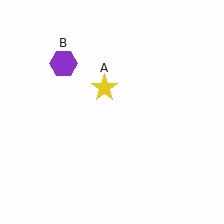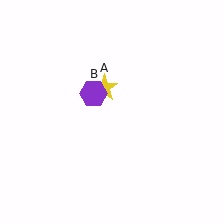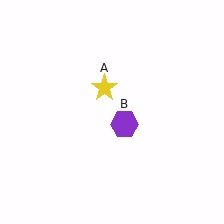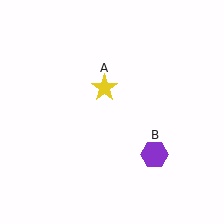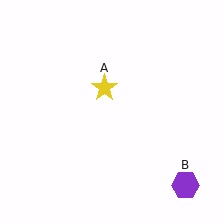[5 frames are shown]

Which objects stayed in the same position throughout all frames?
Yellow star (object A) remained stationary.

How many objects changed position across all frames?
1 object changed position: purple hexagon (object B).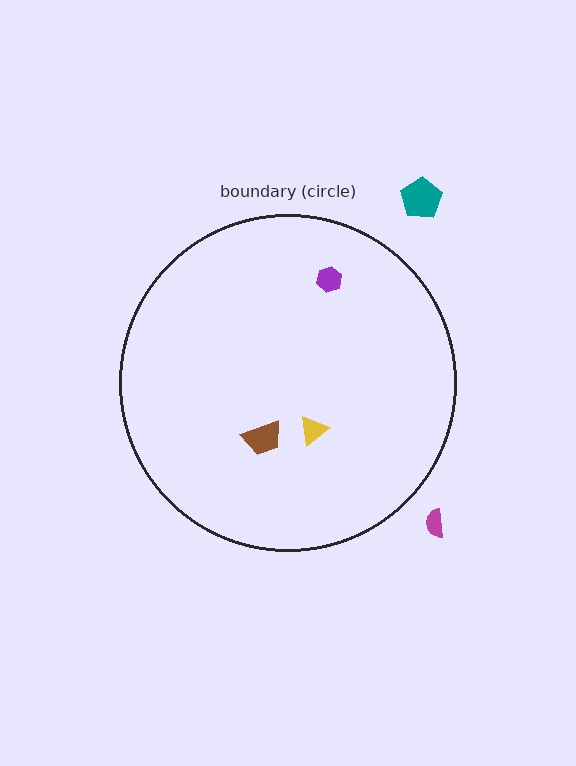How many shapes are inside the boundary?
3 inside, 2 outside.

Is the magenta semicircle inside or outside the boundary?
Outside.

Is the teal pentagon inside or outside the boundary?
Outside.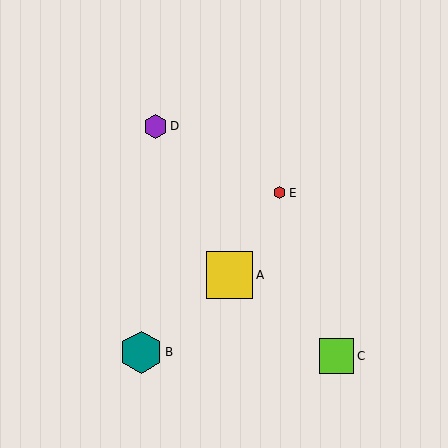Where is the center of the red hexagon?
The center of the red hexagon is at (279, 193).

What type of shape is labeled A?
Shape A is a yellow square.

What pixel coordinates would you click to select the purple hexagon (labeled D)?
Click at (156, 126) to select the purple hexagon D.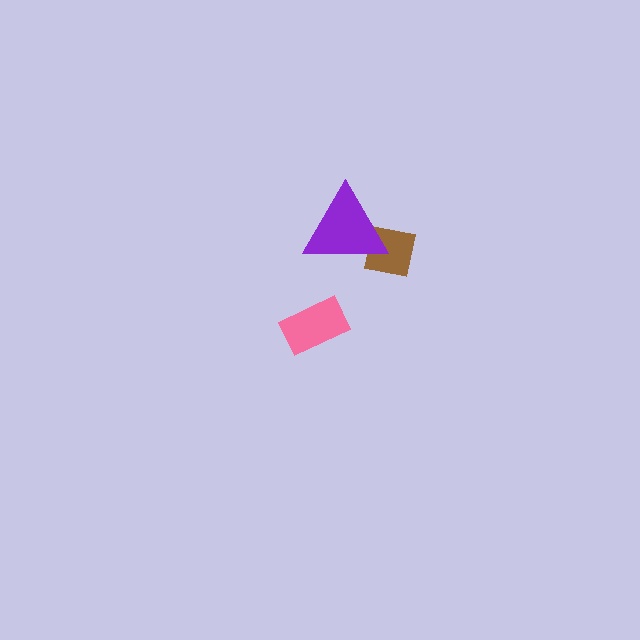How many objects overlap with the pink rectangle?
0 objects overlap with the pink rectangle.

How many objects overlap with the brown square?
1 object overlaps with the brown square.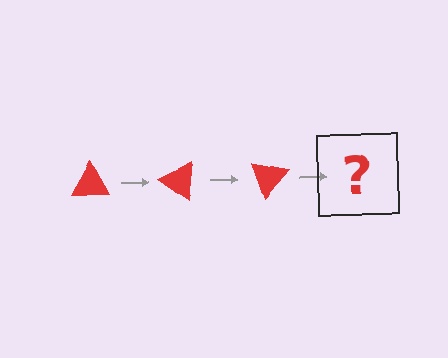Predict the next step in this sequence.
The next step is a red triangle rotated 105 degrees.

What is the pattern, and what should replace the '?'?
The pattern is that the triangle rotates 35 degrees each step. The '?' should be a red triangle rotated 105 degrees.